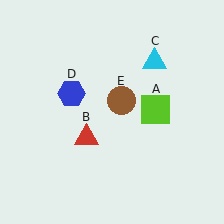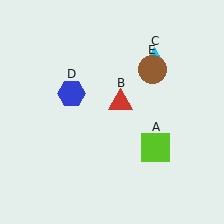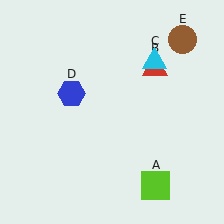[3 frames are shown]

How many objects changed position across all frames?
3 objects changed position: lime square (object A), red triangle (object B), brown circle (object E).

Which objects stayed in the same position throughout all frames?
Cyan triangle (object C) and blue hexagon (object D) remained stationary.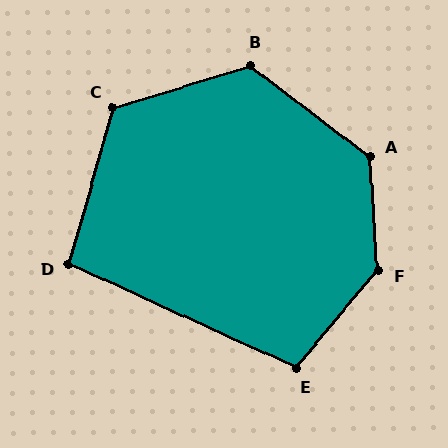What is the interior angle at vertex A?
Approximately 131 degrees (obtuse).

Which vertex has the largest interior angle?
F, at approximately 136 degrees.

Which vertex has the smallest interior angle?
D, at approximately 99 degrees.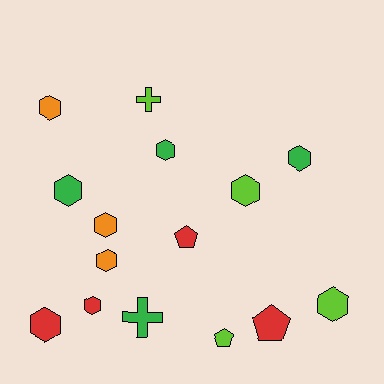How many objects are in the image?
There are 15 objects.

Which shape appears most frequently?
Hexagon, with 10 objects.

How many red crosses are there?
There are no red crosses.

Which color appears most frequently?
Lime, with 4 objects.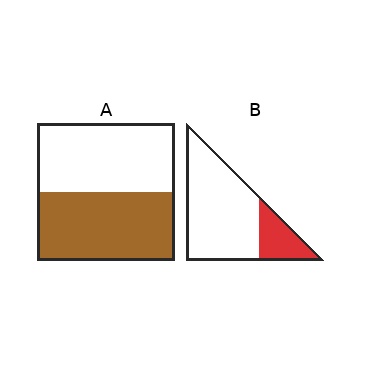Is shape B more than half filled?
No.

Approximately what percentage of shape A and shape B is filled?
A is approximately 50% and B is approximately 20%.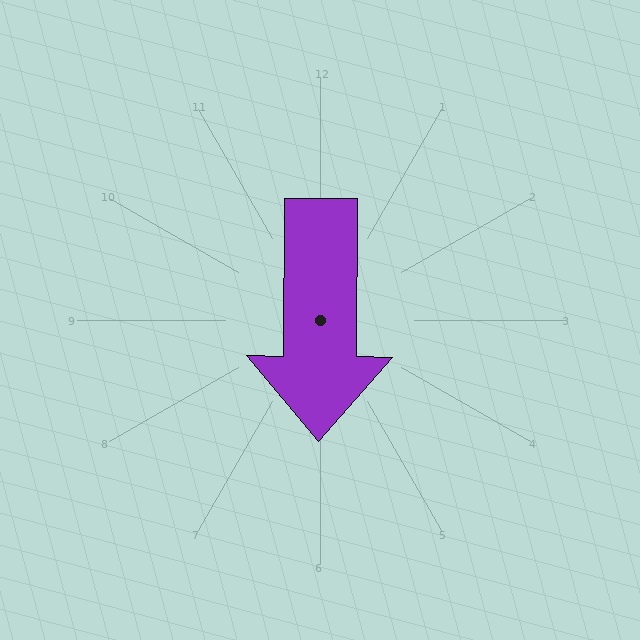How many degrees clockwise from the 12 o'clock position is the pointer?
Approximately 180 degrees.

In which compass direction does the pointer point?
South.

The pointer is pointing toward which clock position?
Roughly 6 o'clock.